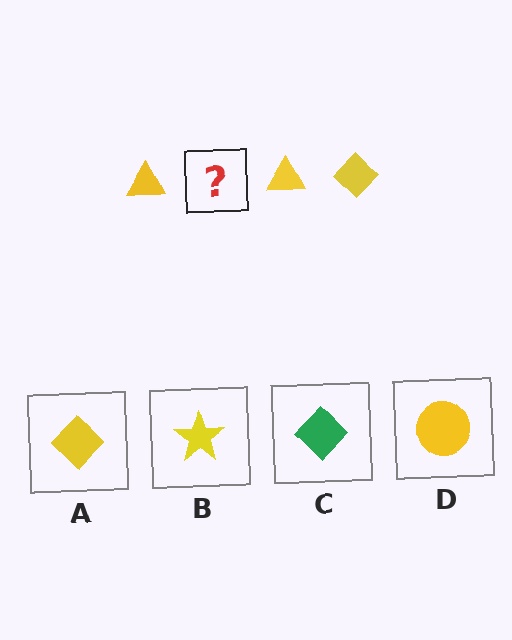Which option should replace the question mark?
Option A.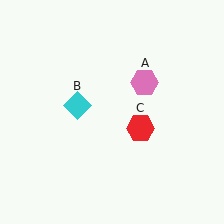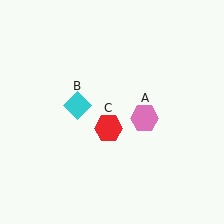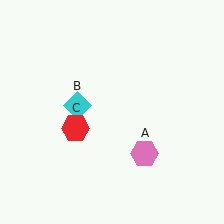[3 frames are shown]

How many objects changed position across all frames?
2 objects changed position: pink hexagon (object A), red hexagon (object C).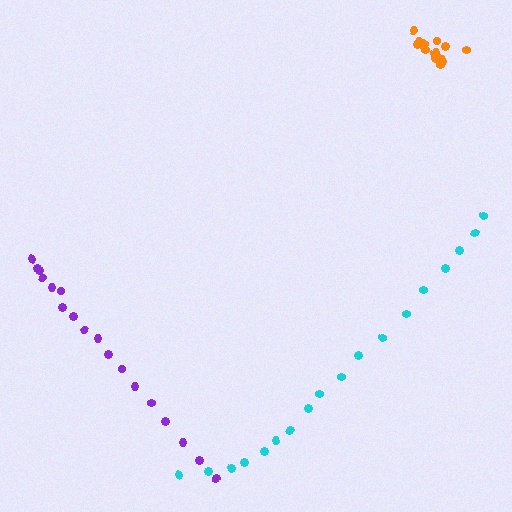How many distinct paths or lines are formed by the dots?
There are 3 distinct paths.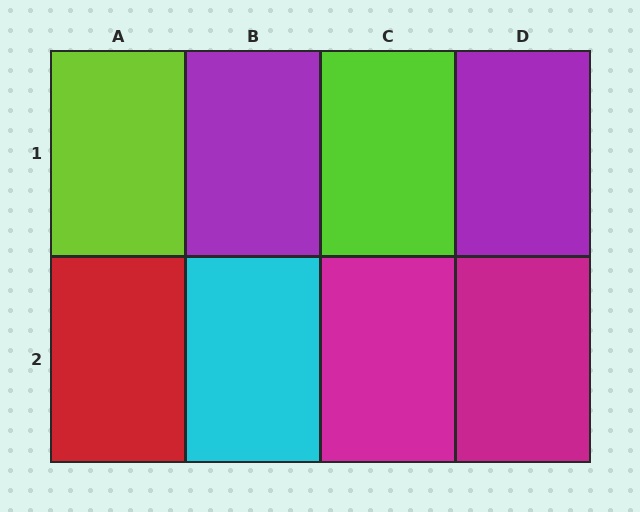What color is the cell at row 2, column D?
Magenta.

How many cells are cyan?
1 cell is cyan.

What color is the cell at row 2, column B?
Cyan.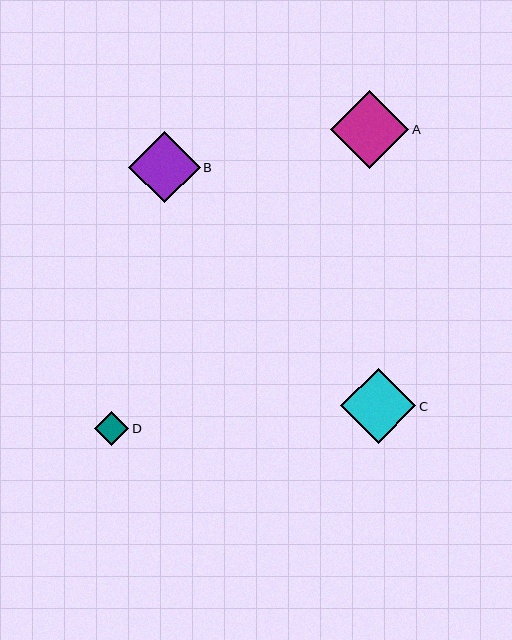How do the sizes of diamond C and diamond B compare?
Diamond C and diamond B are approximately the same size.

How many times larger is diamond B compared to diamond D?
Diamond B is approximately 2.1 times the size of diamond D.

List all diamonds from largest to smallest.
From largest to smallest: A, C, B, D.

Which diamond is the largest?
Diamond A is the largest with a size of approximately 78 pixels.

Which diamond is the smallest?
Diamond D is the smallest with a size of approximately 34 pixels.